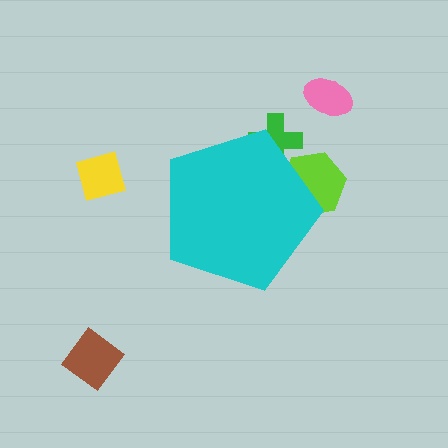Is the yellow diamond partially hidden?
No, the yellow diamond is fully visible.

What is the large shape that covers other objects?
A cyan pentagon.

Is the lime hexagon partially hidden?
Yes, the lime hexagon is partially hidden behind the cyan pentagon.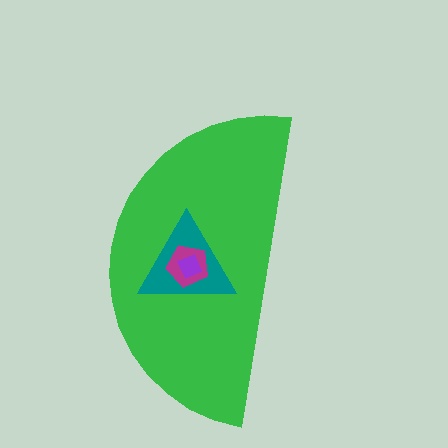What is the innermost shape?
The purple diamond.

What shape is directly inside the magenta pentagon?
The purple diamond.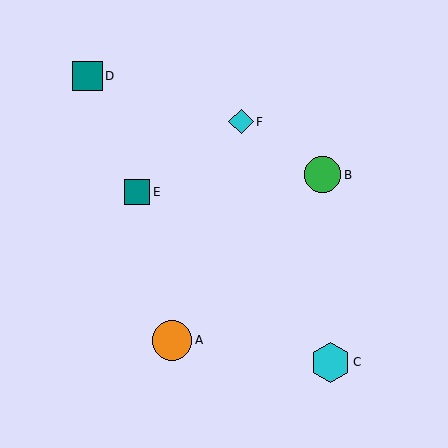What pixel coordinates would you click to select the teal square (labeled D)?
Click at (87, 76) to select the teal square D.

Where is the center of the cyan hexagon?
The center of the cyan hexagon is at (331, 362).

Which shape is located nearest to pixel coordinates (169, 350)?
The orange circle (labeled A) at (172, 340) is nearest to that location.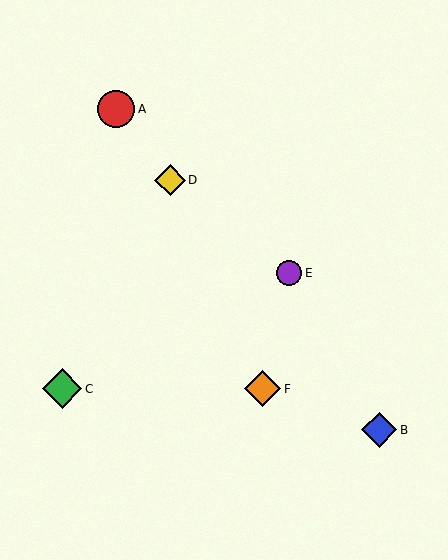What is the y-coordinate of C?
Object C is at y≈389.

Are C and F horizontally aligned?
Yes, both are at y≈389.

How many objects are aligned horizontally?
2 objects (C, F) are aligned horizontally.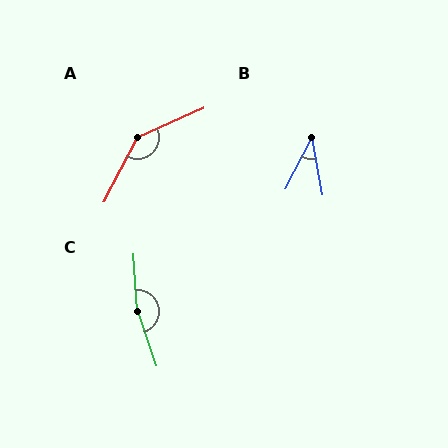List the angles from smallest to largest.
B (37°), A (141°), C (165°).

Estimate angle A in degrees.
Approximately 141 degrees.